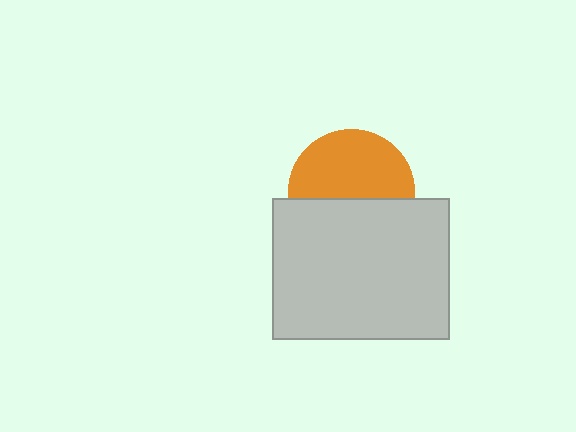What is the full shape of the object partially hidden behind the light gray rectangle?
The partially hidden object is an orange circle.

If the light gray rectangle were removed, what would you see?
You would see the complete orange circle.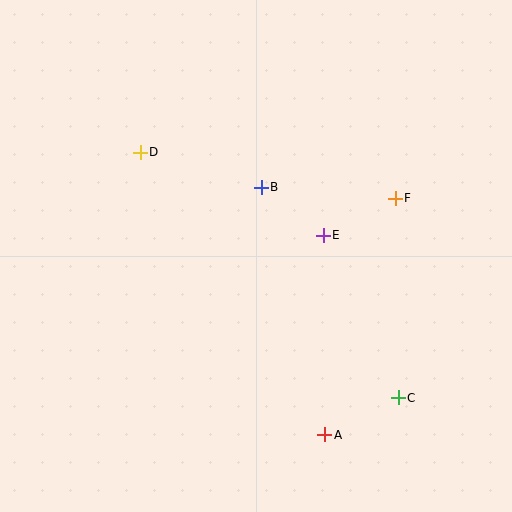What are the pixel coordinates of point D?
Point D is at (140, 152).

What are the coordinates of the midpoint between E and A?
The midpoint between E and A is at (324, 335).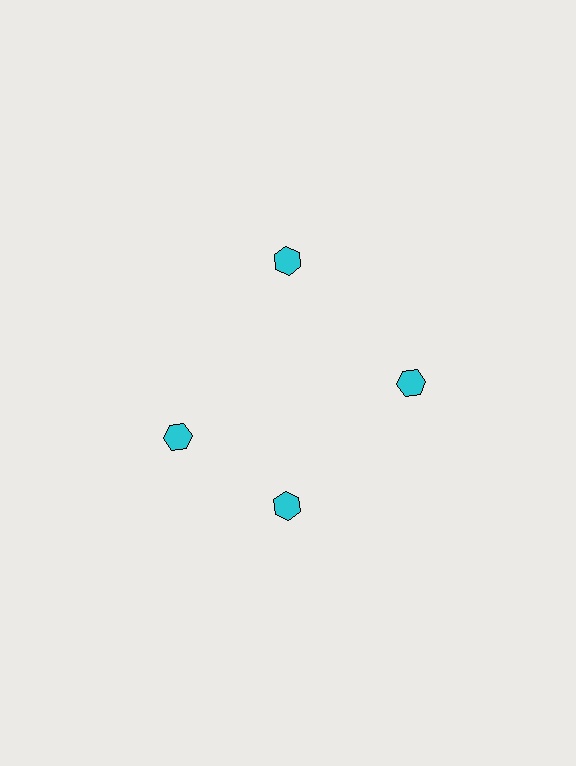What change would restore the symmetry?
The symmetry would be restored by rotating it back into even spacing with its neighbors so that all 4 hexagons sit at equal angles and equal distance from the center.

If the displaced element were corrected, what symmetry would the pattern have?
It would have 4-fold rotational symmetry — the pattern would map onto itself every 90 degrees.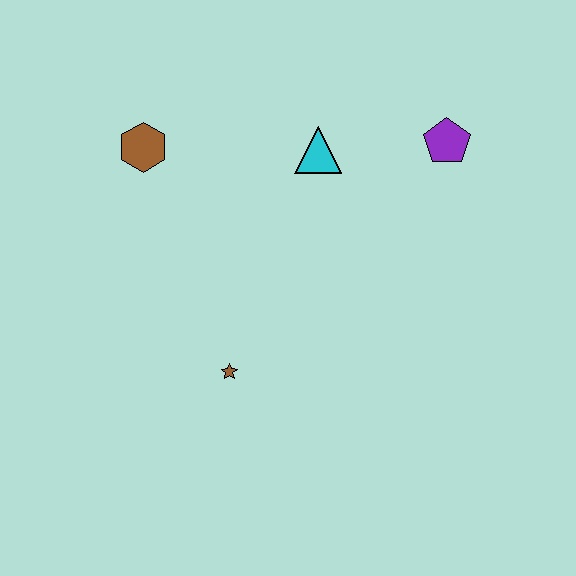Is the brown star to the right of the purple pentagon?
No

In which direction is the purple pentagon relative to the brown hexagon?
The purple pentagon is to the right of the brown hexagon.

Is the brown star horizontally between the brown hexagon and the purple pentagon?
Yes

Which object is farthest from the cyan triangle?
The brown star is farthest from the cyan triangle.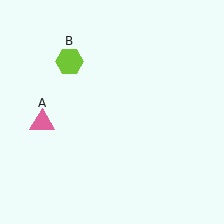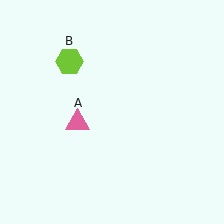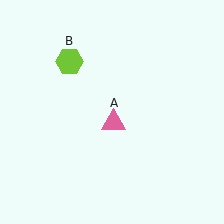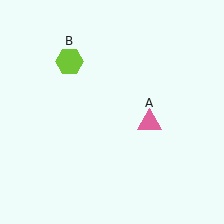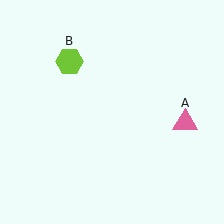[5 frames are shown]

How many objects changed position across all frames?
1 object changed position: pink triangle (object A).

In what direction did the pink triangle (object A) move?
The pink triangle (object A) moved right.